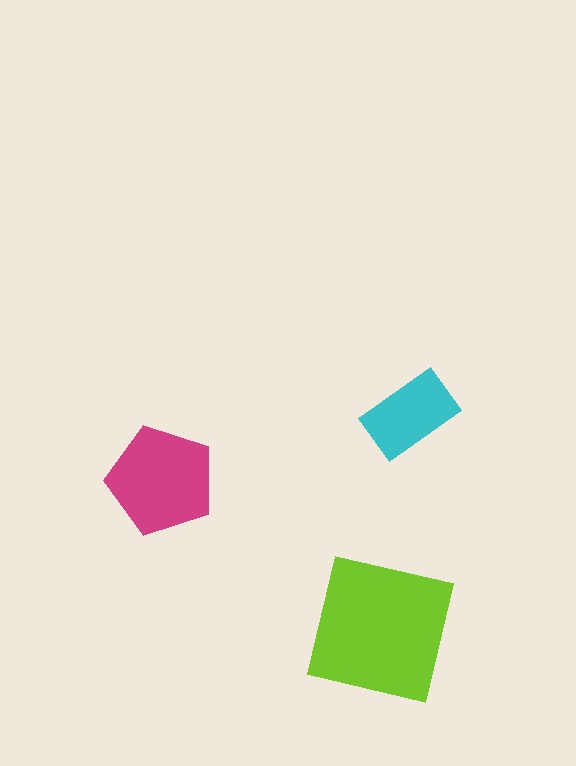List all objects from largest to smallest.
The lime square, the magenta pentagon, the cyan rectangle.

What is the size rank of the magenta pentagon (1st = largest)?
2nd.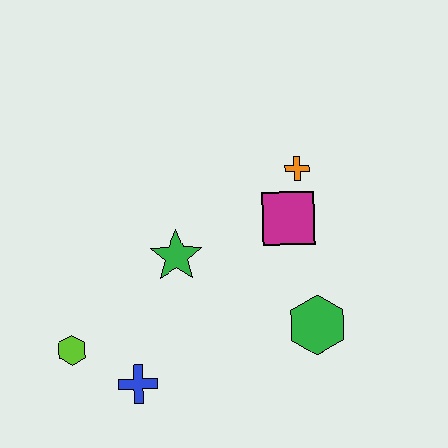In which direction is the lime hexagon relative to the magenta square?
The lime hexagon is to the left of the magenta square.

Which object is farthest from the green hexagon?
The lime hexagon is farthest from the green hexagon.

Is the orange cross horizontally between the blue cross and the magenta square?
No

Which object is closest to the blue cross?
The lime hexagon is closest to the blue cross.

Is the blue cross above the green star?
No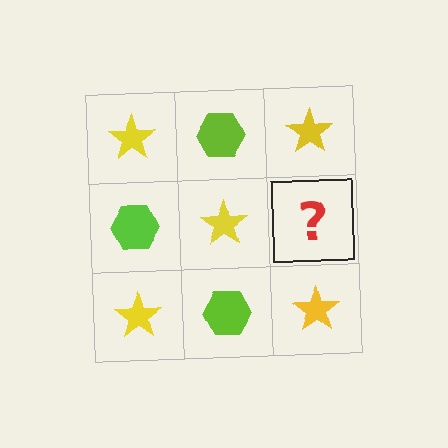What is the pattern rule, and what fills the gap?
The rule is that it alternates yellow star and lime hexagon in a checkerboard pattern. The gap should be filled with a lime hexagon.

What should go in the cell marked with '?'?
The missing cell should contain a lime hexagon.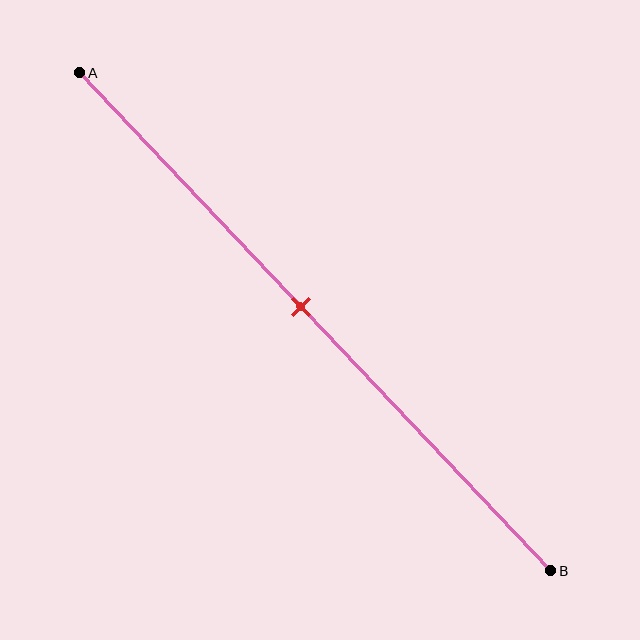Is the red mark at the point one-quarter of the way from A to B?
No, the mark is at about 45% from A, not at the 25% one-quarter point.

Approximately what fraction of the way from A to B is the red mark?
The red mark is approximately 45% of the way from A to B.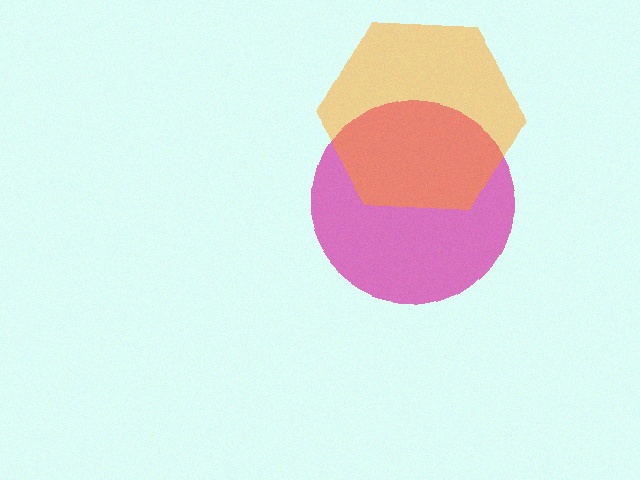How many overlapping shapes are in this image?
There are 2 overlapping shapes in the image.